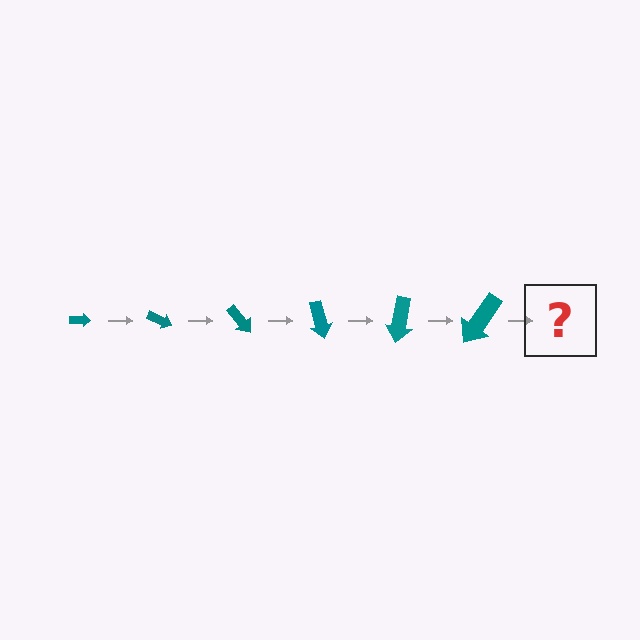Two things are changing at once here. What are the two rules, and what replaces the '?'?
The two rules are that the arrow grows larger each step and it rotates 25 degrees each step. The '?' should be an arrow, larger than the previous one and rotated 150 degrees from the start.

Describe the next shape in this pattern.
It should be an arrow, larger than the previous one and rotated 150 degrees from the start.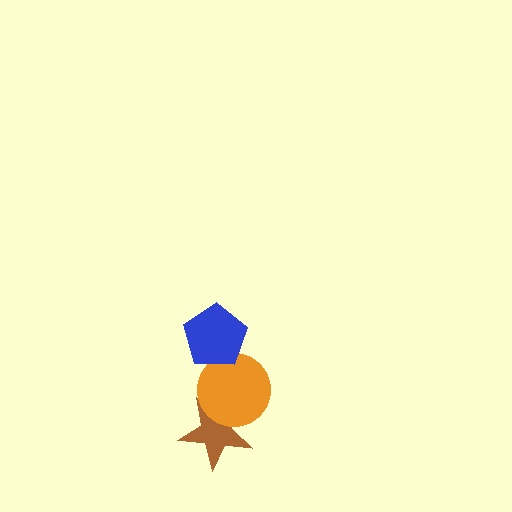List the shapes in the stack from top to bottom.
From top to bottom: the blue pentagon, the orange circle, the brown star.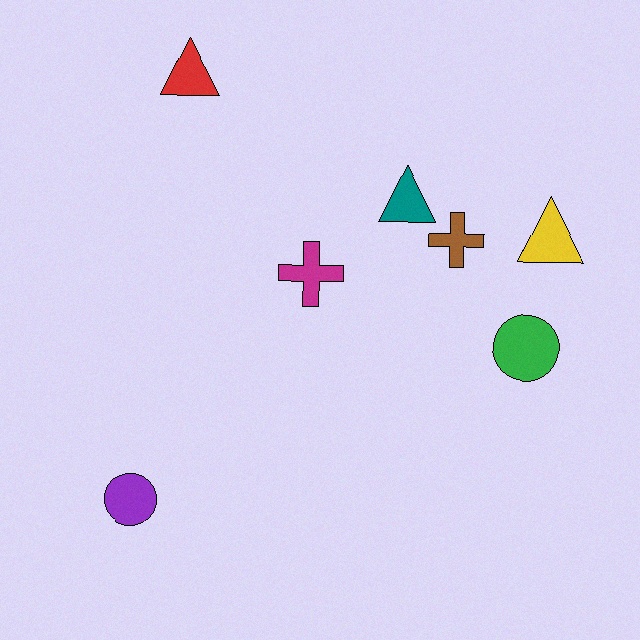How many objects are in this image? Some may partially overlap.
There are 7 objects.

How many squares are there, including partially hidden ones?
There are no squares.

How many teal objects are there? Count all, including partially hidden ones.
There is 1 teal object.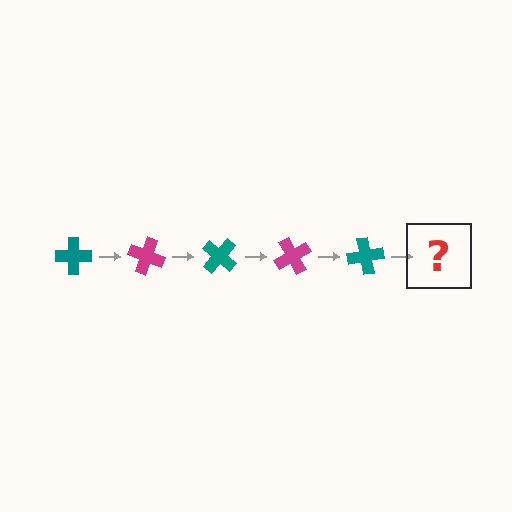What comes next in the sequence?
The next element should be a magenta cross, rotated 100 degrees from the start.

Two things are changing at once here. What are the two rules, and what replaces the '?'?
The two rules are that it rotates 20 degrees each step and the color cycles through teal and magenta. The '?' should be a magenta cross, rotated 100 degrees from the start.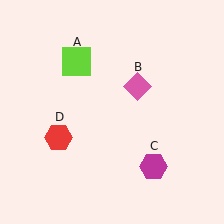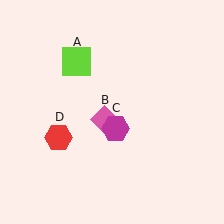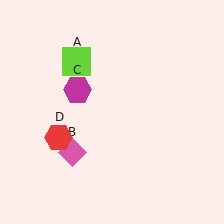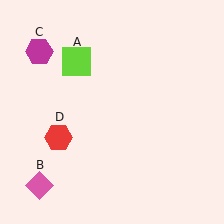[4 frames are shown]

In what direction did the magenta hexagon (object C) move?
The magenta hexagon (object C) moved up and to the left.